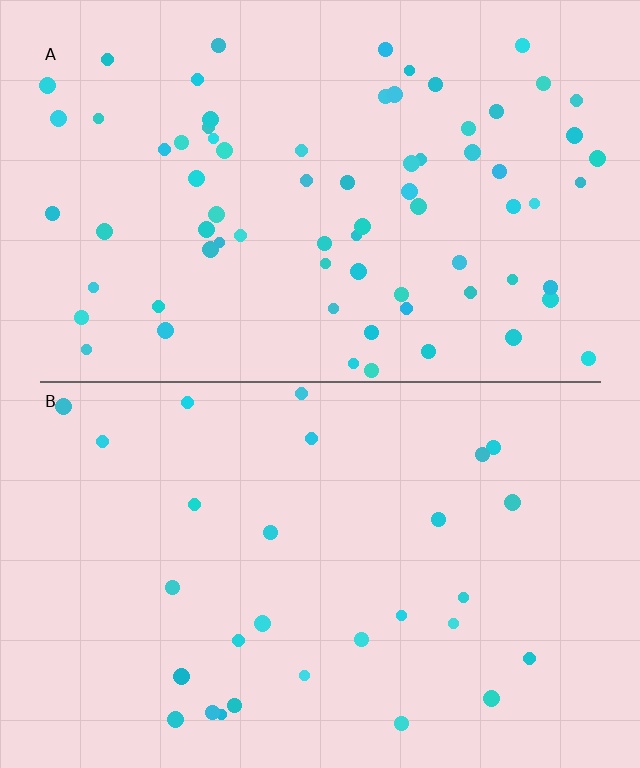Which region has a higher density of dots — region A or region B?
A (the top).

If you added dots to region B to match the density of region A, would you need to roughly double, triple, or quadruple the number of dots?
Approximately triple.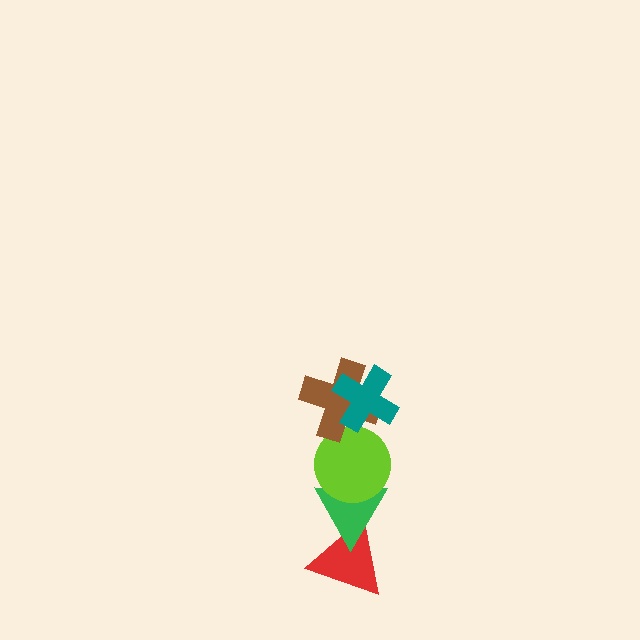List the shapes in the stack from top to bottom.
From top to bottom: the teal cross, the brown cross, the lime circle, the green triangle, the red triangle.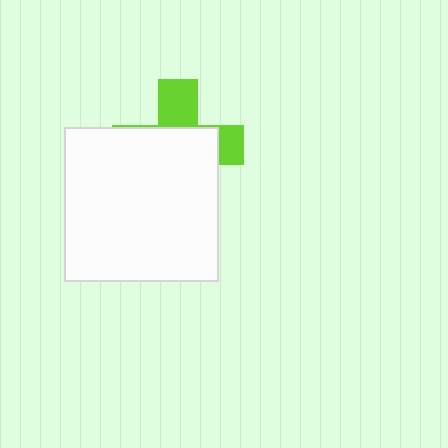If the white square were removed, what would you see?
You would see the complete lime cross.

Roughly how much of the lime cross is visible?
A small part of it is visible (roughly 34%).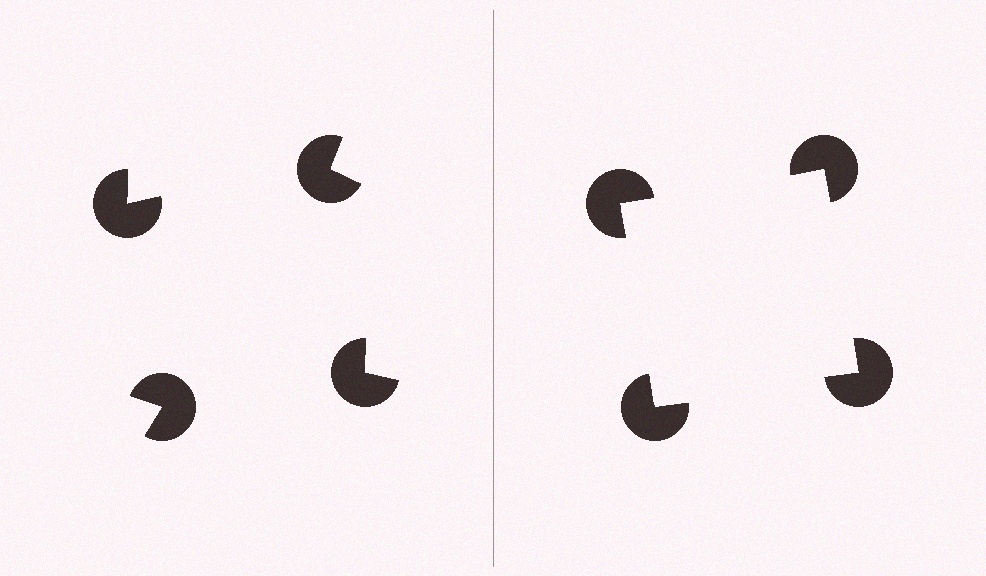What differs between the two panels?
The pac-man discs are positioned identically on both sides; only the wedge orientations differ. On the right they align to a square; on the left they are misaligned.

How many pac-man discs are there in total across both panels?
8 — 4 on each side.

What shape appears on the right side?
An illusory square.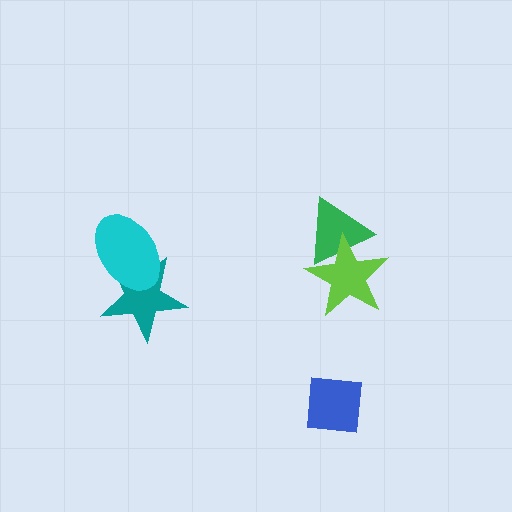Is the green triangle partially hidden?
Yes, it is partially covered by another shape.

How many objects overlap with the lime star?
1 object overlaps with the lime star.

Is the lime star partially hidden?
No, no other shape covers it.